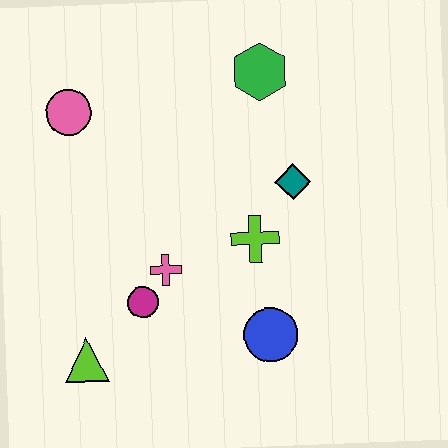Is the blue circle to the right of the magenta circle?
Yes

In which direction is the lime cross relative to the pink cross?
The lime cross is to the right of the pink cross.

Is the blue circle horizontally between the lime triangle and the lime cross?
No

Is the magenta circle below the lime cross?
Yes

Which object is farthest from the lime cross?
The pink circle is farthest from the lime cross.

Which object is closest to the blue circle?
The lime cross is closest to the blue circle.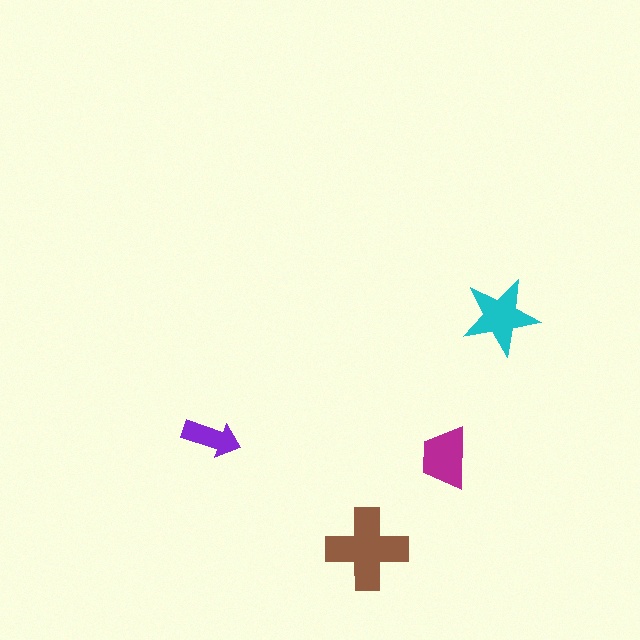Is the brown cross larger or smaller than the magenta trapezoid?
Larger.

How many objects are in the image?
There are 4 objects in the image.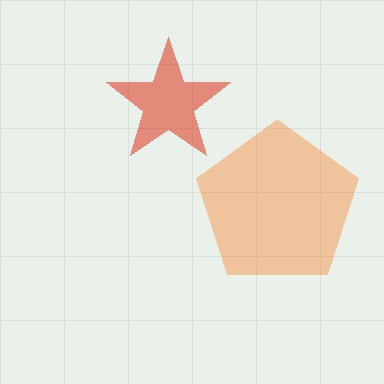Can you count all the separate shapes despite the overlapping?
Yes, there are 2 separate shapes.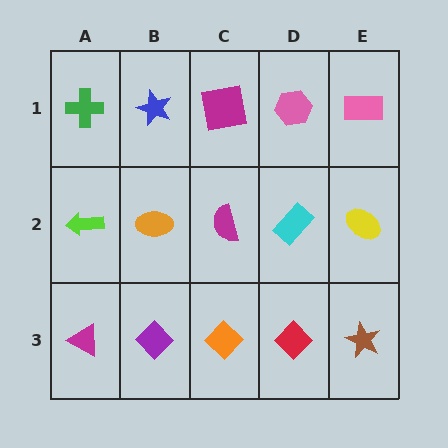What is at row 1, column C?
A magenta square.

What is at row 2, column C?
A magenta semicircle.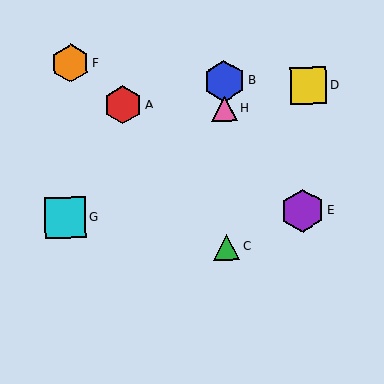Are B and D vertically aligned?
No, B is at x≈224 and D is at x≈308.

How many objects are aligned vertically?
3 objects (B, C, H) are aligned vertically.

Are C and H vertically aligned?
Yes, both are at x≈226.